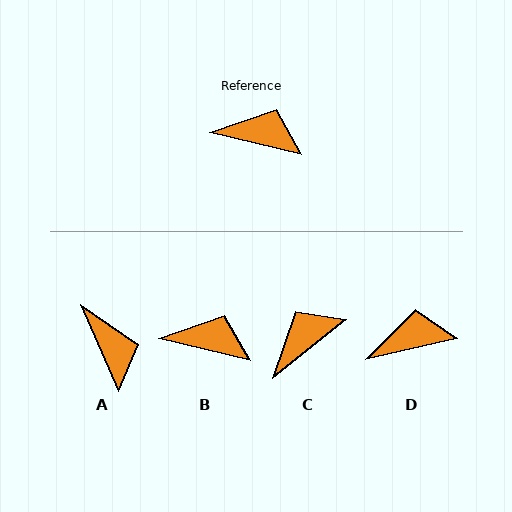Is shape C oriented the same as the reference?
No, it is off by about 52 degrees.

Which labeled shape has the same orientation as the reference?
B.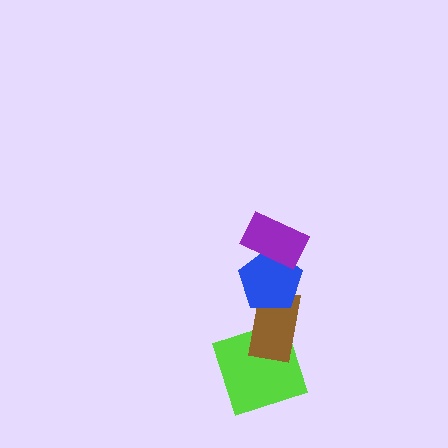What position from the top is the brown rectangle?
The brown rectangle is 3rd from the top.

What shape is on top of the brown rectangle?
The blue pentagon is on top of the brown rectangle.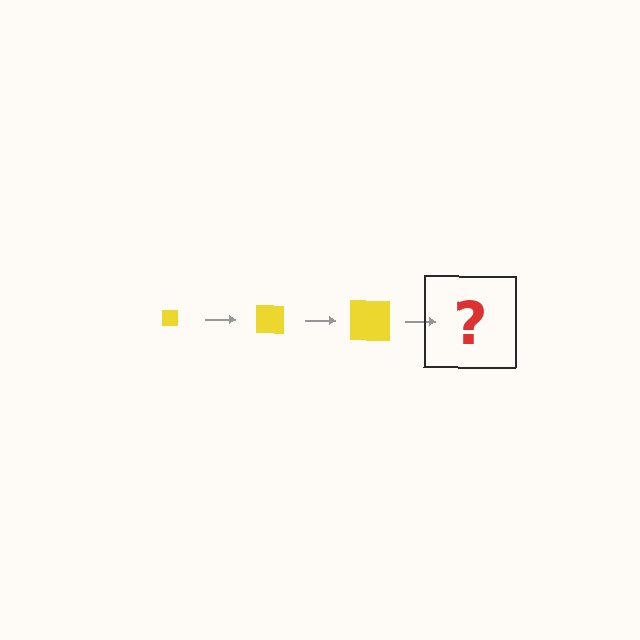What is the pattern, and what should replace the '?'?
The pattern is that the square gets progressively larger each step. The '?' should be a yellow square, larger than the previous one.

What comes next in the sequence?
The next element should be a yellow square, larger than the previous one.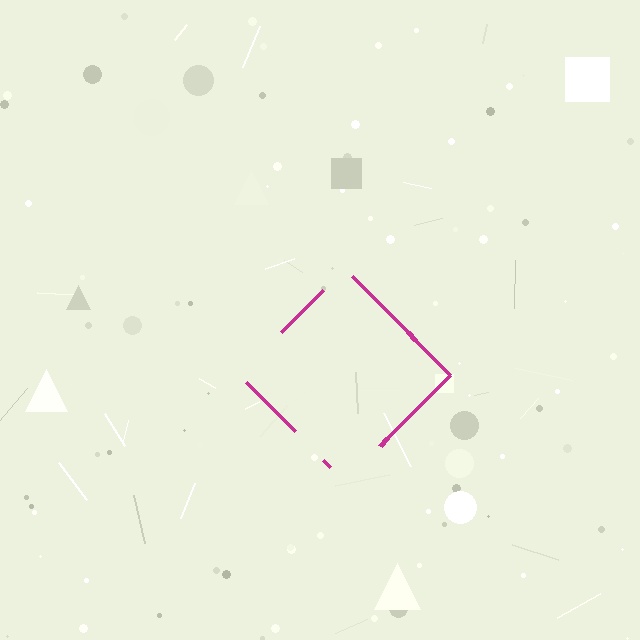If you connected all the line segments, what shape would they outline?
They would outline a diamond.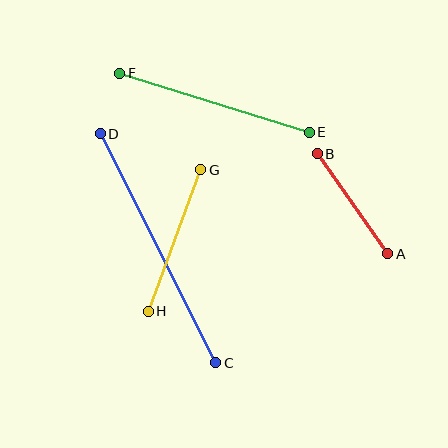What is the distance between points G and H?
The distance is approximately 151 pixels.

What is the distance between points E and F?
The distance is approximately 198 pixels.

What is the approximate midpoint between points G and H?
The midpoint is at approximately (174, 240) pixels.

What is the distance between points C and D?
The distance is approximately 256 pixels.